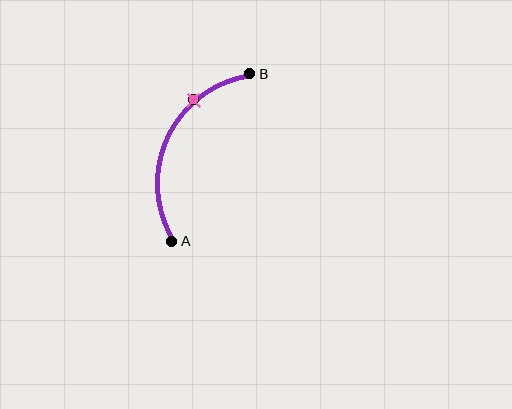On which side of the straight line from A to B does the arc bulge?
The arc bulges to the left of the straight line connecting A and B.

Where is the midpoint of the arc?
The arc midpoint is the point on the curve farthest from the straight line joining A and B. It sits to the left of that line.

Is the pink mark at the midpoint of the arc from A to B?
No. The pink mark lies on the arc but is closer to endpoint B. The arc midpoint would be at the point on the curve equidistant along the arc from both A and B.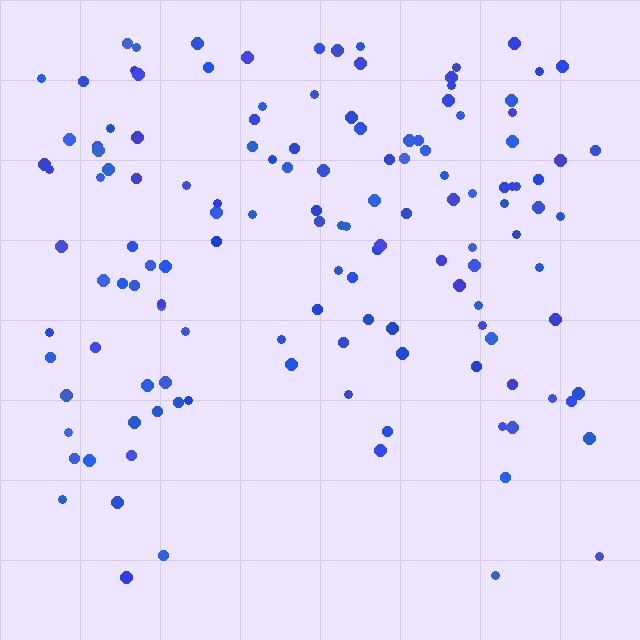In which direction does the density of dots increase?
From bottom to top, with the top side densest.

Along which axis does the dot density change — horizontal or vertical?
Vertical.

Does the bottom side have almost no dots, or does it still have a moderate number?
Still a moderate number, just noticeably fewer than the top.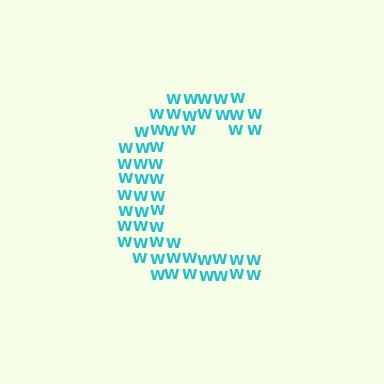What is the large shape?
The large shape is the letter C.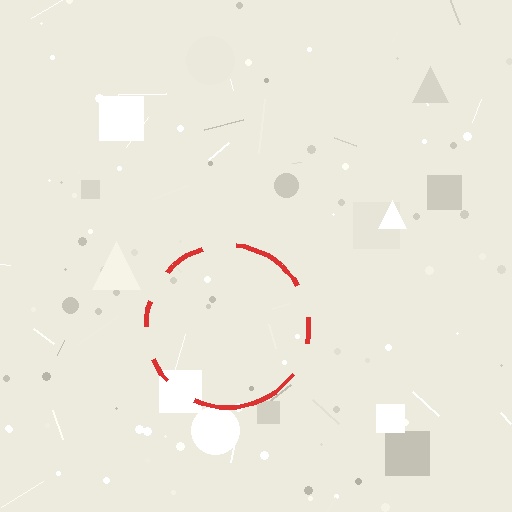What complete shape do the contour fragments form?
The contour fragments form a circle.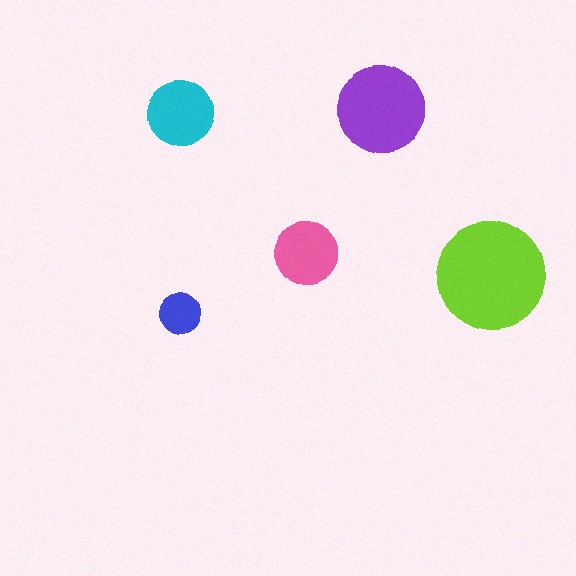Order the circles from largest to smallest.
the lime one, the purple one, the cyan one, the pink one, the blue one.